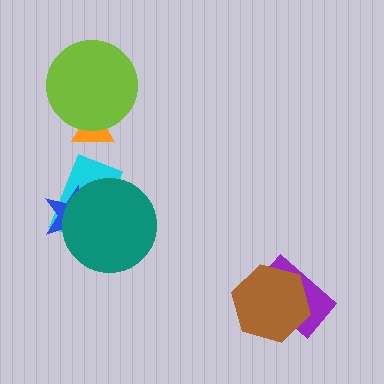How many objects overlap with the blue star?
2 objects overlap with the blue star.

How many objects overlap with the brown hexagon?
1 object overlaps with the brown hexagon.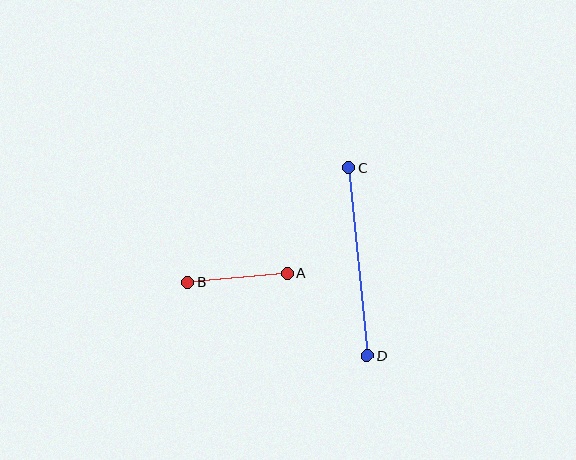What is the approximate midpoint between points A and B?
The midpoint is at approximately (237, 278) pixels.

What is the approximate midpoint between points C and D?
The midpoint is at approximately (358, 262) pixels.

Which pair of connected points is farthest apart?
Points C and D are farthest apart.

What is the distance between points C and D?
The distance is approximately 189 pixels.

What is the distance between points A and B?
The distance is approximately 100 pixels.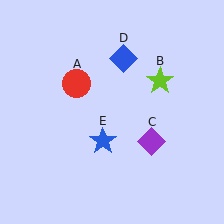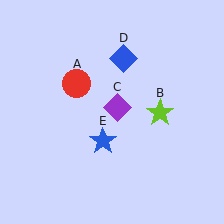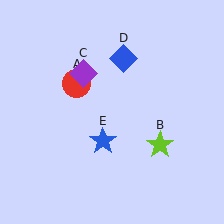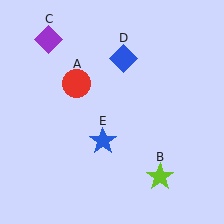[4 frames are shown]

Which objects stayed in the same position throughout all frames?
Red circle (object A) and blue diamond (object D) and blue star (object E) remained stationary.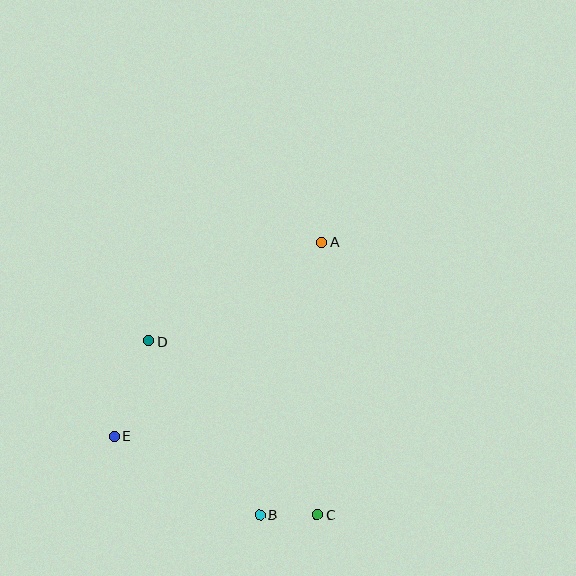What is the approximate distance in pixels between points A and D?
The distance between A and D is approximately 199 pixels.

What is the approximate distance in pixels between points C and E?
The distance between C and E is approximately 218 pixels.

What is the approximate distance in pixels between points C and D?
The distance between C and D is approximately 242 pixels.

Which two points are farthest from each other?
Points A and E are farthest from each other.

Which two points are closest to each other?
Points B and C are closest to each other.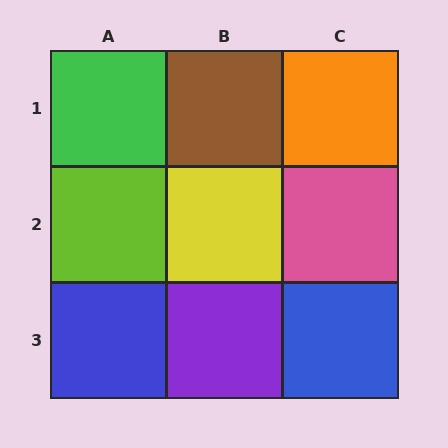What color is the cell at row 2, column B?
Yellow.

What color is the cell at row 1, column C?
Orange.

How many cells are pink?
1 cell is pink.